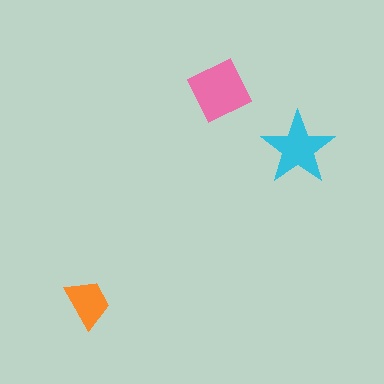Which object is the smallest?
The orange trapezoid.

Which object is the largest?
The pink diamond.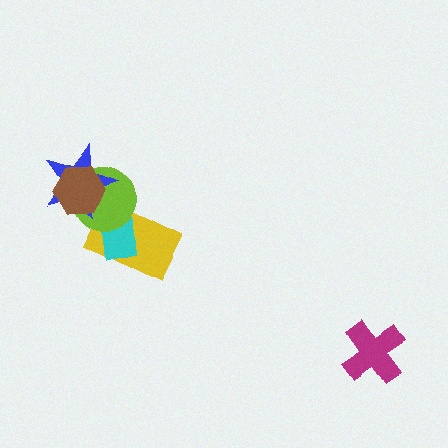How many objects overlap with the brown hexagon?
2 objects overlap with the brown hexagon.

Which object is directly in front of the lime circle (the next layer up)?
The blue star is directly in front of the lime circle.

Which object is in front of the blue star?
The brown hexagon is in front of the blue star.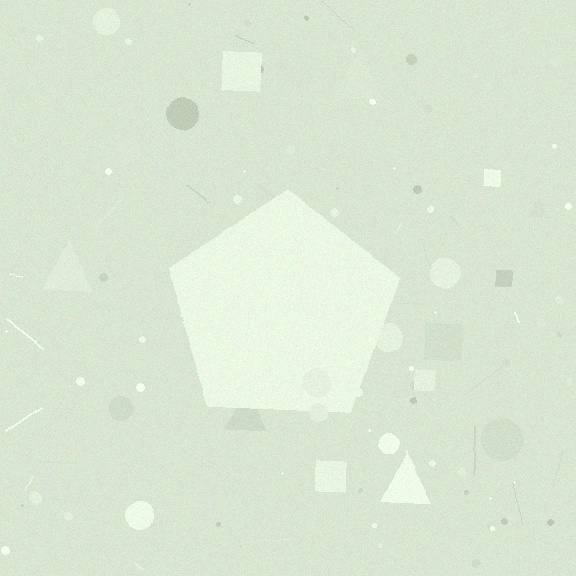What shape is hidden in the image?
A pentagon is hidden in the image.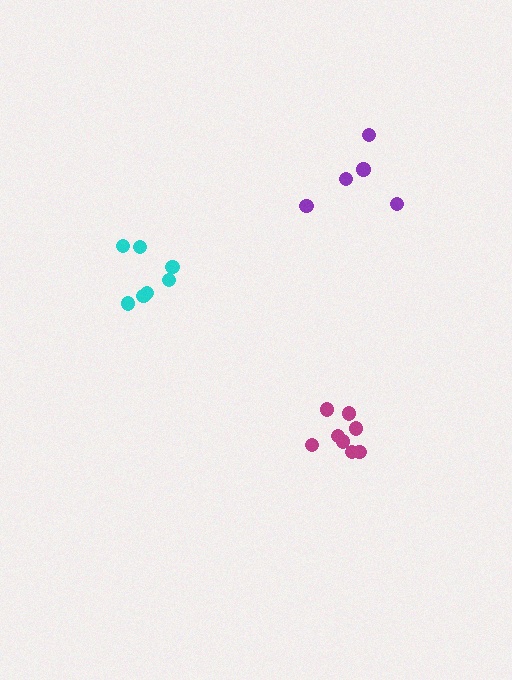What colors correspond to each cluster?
The clusters are colored: purple, cyan, magenta.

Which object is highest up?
The purple cluster is topmost.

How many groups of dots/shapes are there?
There are 3 groups.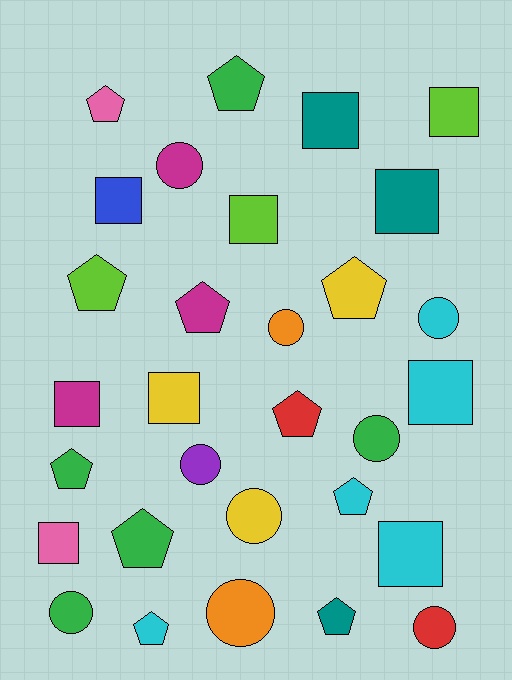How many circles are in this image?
There are 9 circles.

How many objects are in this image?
There are 30 objects.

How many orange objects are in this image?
There are 2 orange objects.